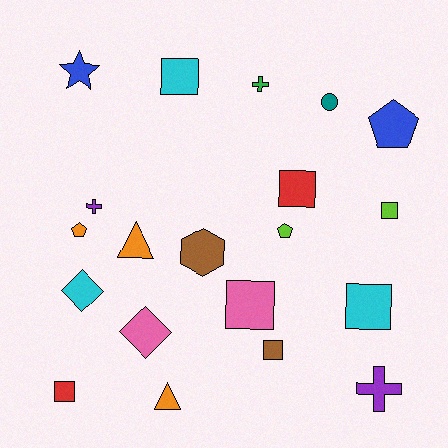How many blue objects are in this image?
There are 2 blue objects.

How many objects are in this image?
There are 20 objects.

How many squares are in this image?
There are 7 squares.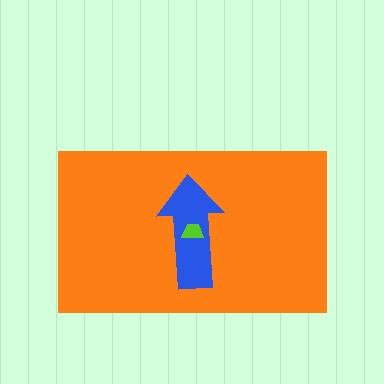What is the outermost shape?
The orange rectangle.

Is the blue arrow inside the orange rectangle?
Yes.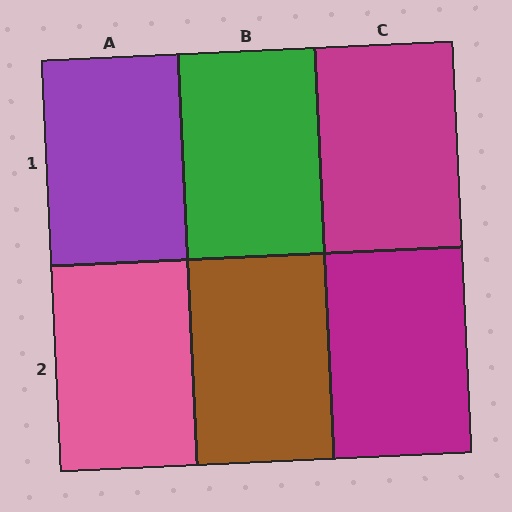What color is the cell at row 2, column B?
Brown.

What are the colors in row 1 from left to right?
Purple, green, magenta.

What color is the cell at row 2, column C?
Magenta.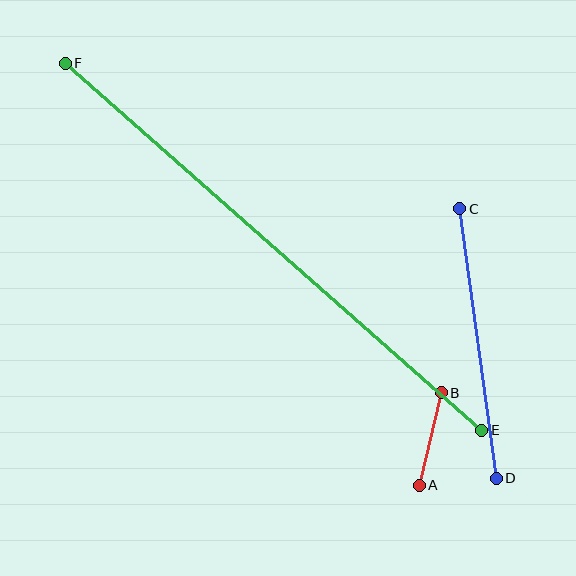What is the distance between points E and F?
The distance is approximately 555 pixels.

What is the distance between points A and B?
The distance is approximately 95 pixels.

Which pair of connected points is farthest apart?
Points E and F are farthest apart.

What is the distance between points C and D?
The distance is approximately 272 pixels.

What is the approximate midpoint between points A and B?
The midpoint is at approximately (430, 439) pixels.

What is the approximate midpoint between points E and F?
The midpoint is at approximately (273, 247) pixels.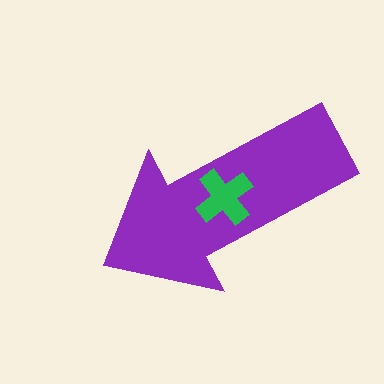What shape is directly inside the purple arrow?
The green cross.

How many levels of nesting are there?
2.